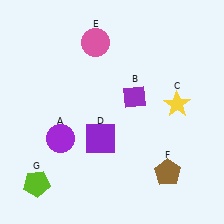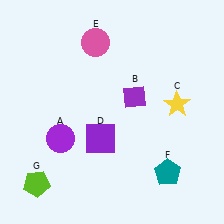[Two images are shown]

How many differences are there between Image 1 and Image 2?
There is 1 difference between the two images.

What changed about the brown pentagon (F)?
In Image 1, F is brown. In Image 2, it changed to teal.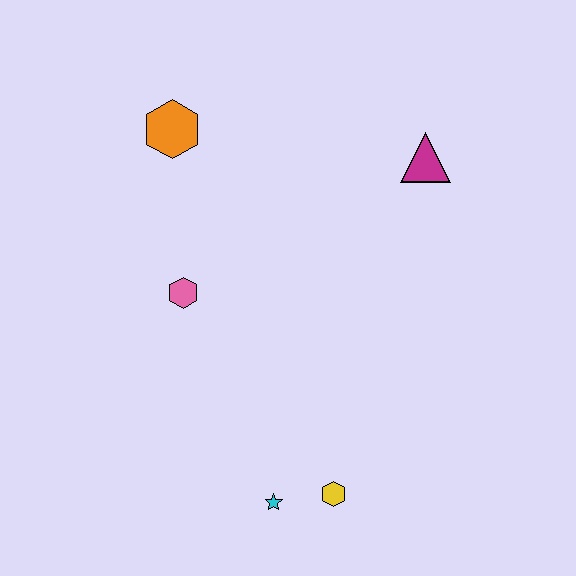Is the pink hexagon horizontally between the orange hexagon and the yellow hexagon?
Yes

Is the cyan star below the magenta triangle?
Yes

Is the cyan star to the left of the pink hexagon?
No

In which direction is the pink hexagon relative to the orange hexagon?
The pink hexagon is below the orange hexagon.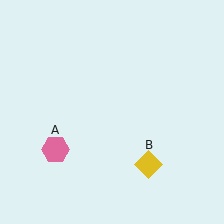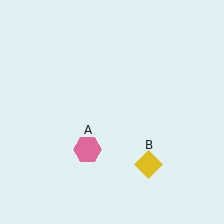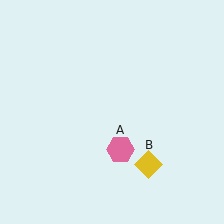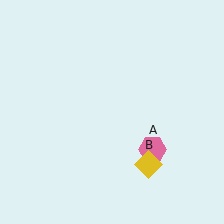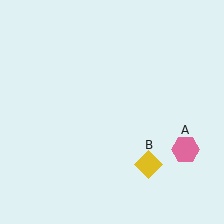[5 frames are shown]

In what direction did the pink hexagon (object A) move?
The pink hexagon (object A) moved right.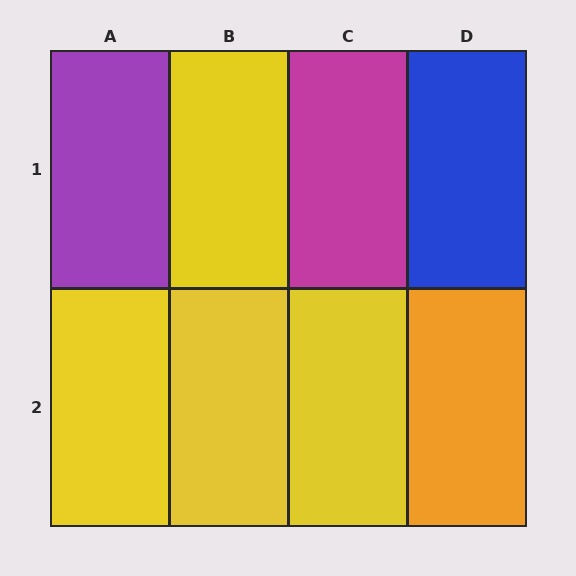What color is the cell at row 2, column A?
Yellow.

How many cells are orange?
1 cell is orange.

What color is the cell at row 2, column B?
Yellow.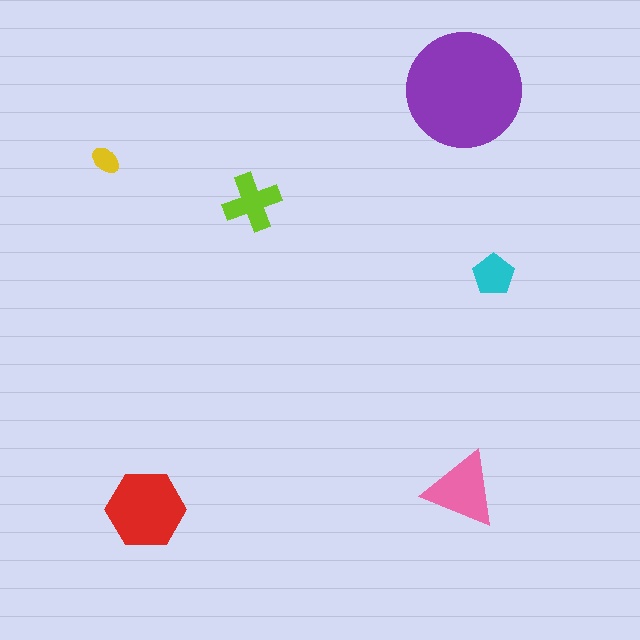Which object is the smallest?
The yellow ellipse.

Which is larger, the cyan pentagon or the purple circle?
The purple circle.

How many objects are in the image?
There are 6 objects in the image.